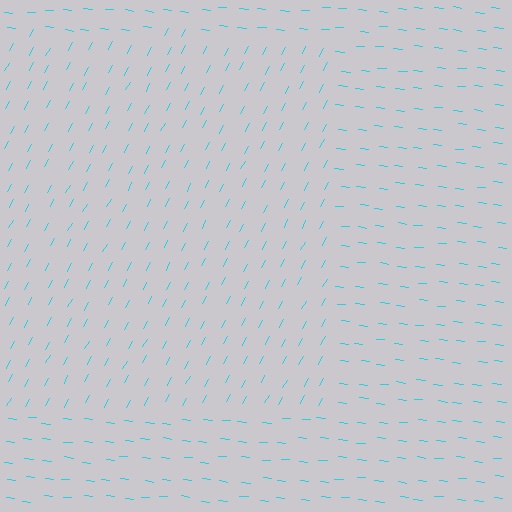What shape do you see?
I see a rectangle.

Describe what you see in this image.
The image is filled with small cyan line segments. A rectangle region in the image has lines oriented differently from the surrounding lines, creating a visible texture boundary.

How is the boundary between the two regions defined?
The boundary is defined purely by a change in line orientation (approximately 67 degrees difference). All lines are the same color and thickness.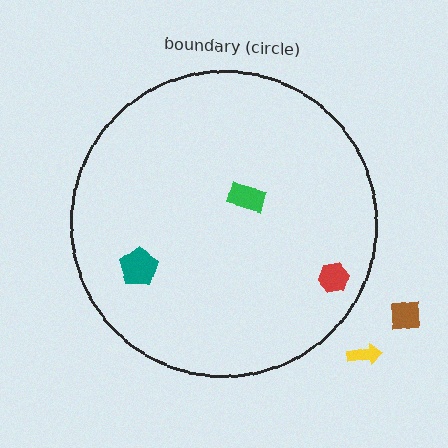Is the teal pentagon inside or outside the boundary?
Inside.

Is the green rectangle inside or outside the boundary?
Inside.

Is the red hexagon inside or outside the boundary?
Inside.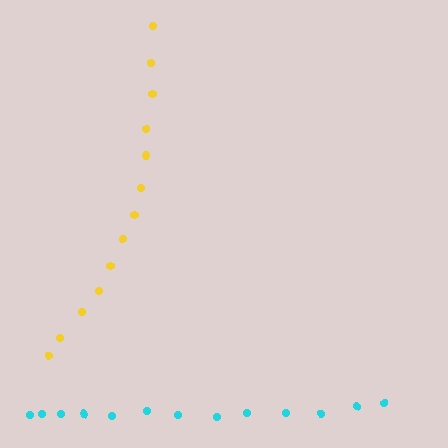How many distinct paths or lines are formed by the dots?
There are 2 distinct paths.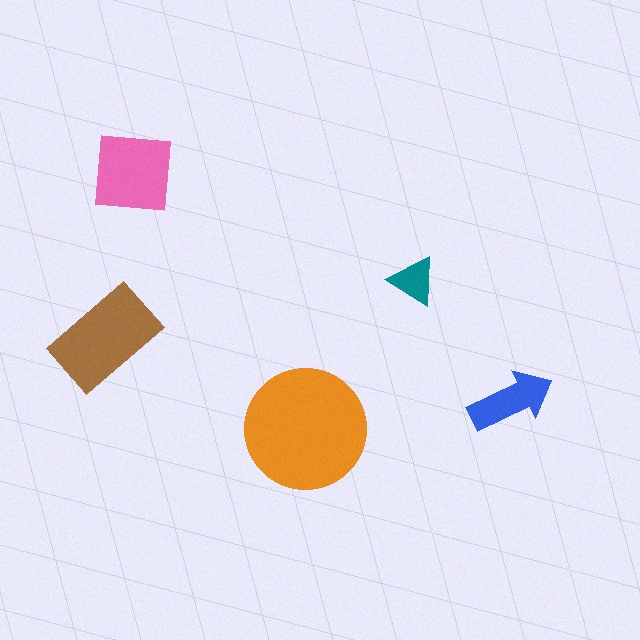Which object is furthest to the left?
The brown rectangle is leftmost.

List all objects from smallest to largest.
The teal triangle, the blue arrow, the pink square, the brown rectangle, the orange circle.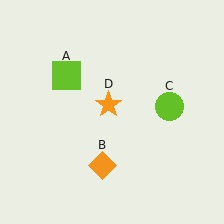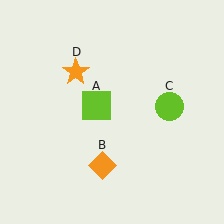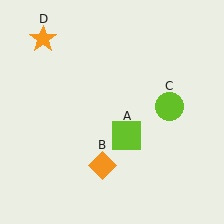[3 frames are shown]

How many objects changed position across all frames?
2 objects changed position: lime square (object A), orange star (object D).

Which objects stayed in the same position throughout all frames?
Orange diamond (object B) and lime circle (object C) remained stationary.